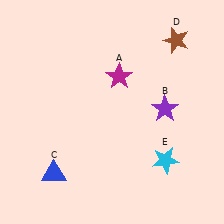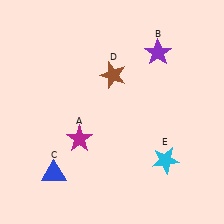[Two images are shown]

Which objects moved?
The objects that moved are: the magenta star (A), the purple star (B), the brown star (D).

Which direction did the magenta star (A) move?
The magenta star (A) moved down.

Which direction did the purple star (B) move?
The purple star (B) moved up.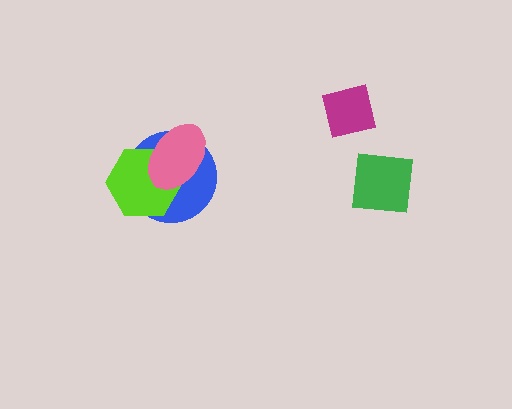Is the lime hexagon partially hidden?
Yes, it is partially covered by another shape.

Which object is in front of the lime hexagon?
The pink ellipse is in front of the lime hexagon.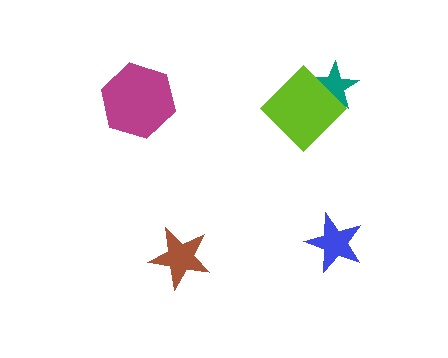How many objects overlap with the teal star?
1 object overlaps with the teal star.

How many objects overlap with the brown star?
0 objects overlap with the brown star.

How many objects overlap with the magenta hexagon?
0 objects overlap with the magenta hexagon.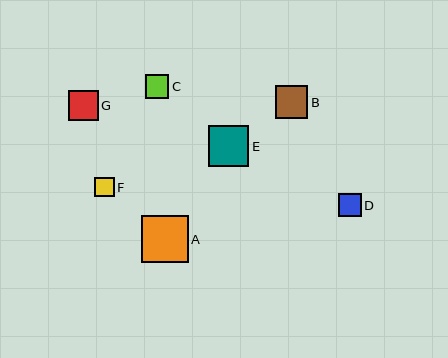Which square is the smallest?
Square F is the smallest with a size of approximately 20 pixels.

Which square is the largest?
Square A is the largest with a size of approximately 47 pixels.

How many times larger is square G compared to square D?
Square G is approximately 1.3 times the size of square D.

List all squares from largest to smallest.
From largest to smallest: A, E, B, G, C, D, F.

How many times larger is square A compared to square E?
Square A is approximately 1.2 times the size of square E.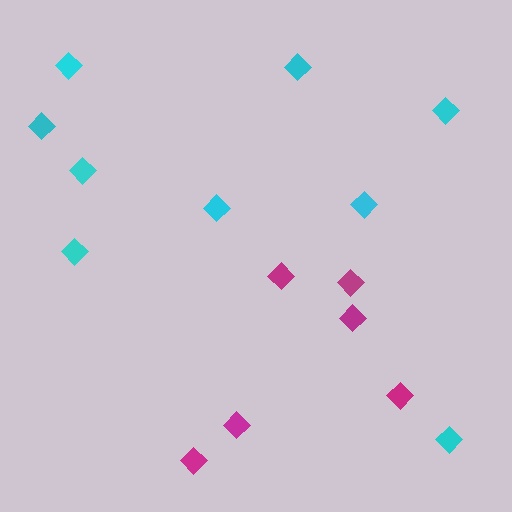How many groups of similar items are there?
There are 2 groups: one group of cyan diamonds (9) and one group of magenta diamonds (6).